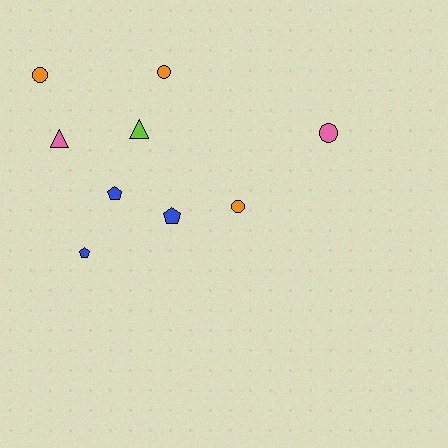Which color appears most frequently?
Orange, with 3 objects.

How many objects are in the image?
There are 9 objects.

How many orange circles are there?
There are 3 orange circles.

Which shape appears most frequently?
Circle, with 4 objects.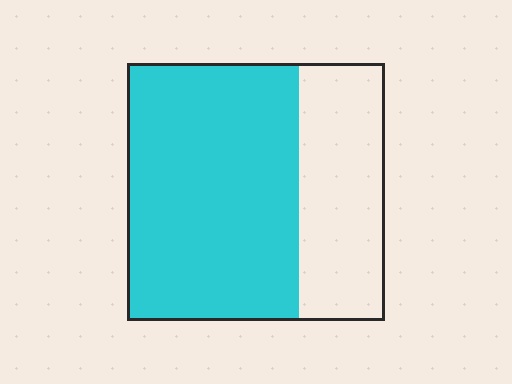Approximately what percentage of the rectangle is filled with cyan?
Approximately 65%.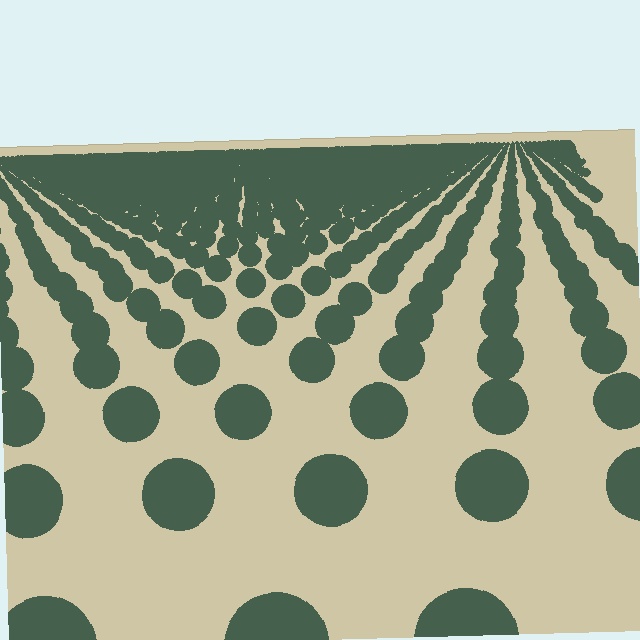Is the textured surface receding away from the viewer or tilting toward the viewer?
The surface is receding away from the viewer. Texture elements get smaller and denser toward the top.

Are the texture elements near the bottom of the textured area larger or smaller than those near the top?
Larger. Near the bottom, elements are closer to the viewer and appear at a bigger on-screen size.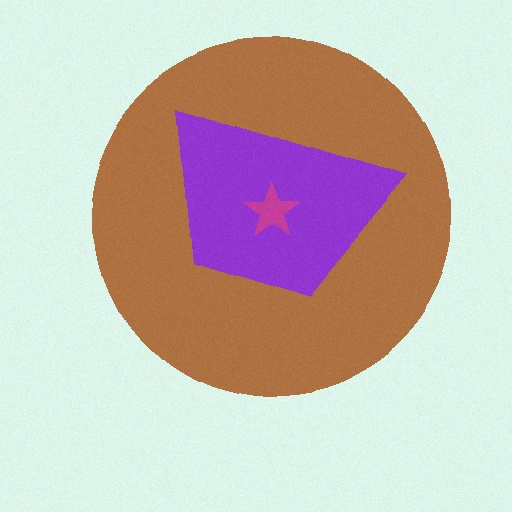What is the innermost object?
The magenta star.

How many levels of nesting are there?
3.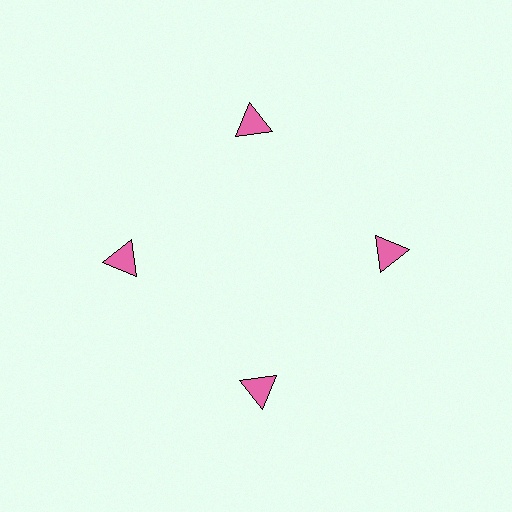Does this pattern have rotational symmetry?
Yes, this pattern has 4-fold rotational symmetry. It looks the same after rotating 90 degrees around the center.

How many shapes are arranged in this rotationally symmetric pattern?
There are 4 shapes, arranged in 4 groups of 1.